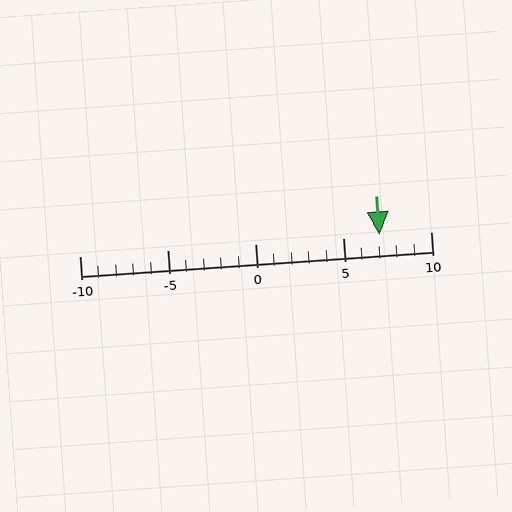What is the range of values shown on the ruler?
The ruler shows values from -10 to 10.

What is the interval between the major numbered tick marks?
The major tick marks are spaced 5 units apart.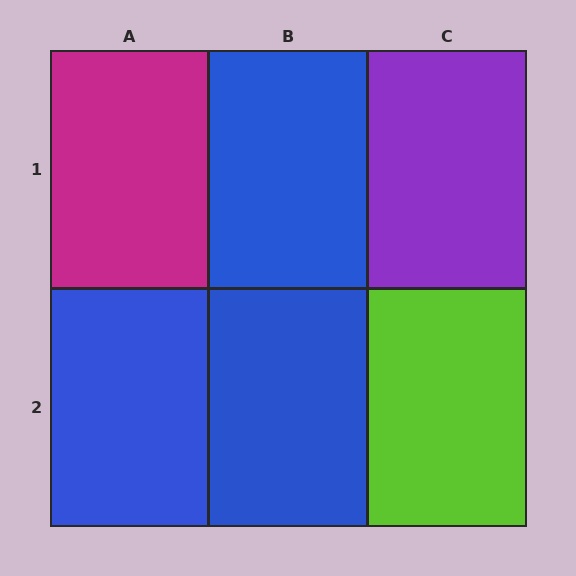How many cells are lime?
1 cell is lime.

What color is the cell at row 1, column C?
Purple.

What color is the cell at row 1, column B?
Blue.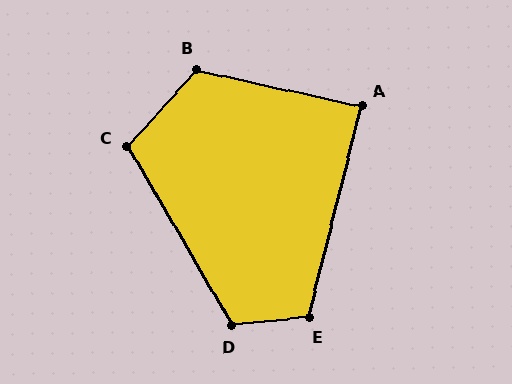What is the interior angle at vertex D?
Approximately 114 degrees (obtuse).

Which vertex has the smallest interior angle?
A, at approximately 89 degrees.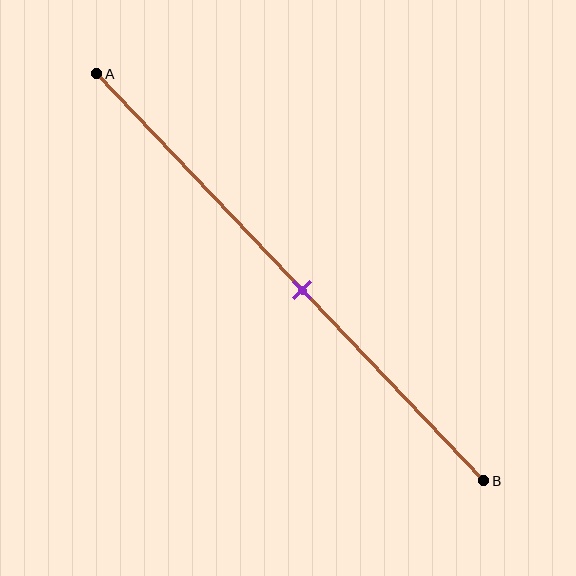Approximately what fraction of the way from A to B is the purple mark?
The purple mark is approximately 55% of the way from A to B.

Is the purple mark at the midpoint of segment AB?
No, the mark is at about 55% from A, not at the 50% midpoint.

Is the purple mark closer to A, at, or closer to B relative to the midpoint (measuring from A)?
The purple mark is closer to point B than the midpoint of segment AB.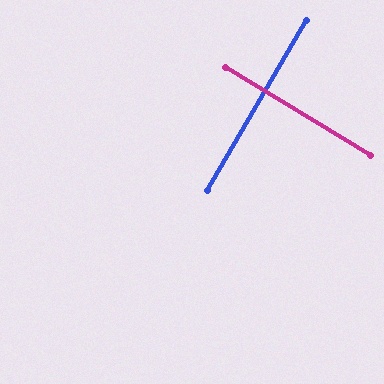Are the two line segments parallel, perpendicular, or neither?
Perpendicular — they meet at approximately 89°.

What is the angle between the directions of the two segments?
Approximately 89 degrees.